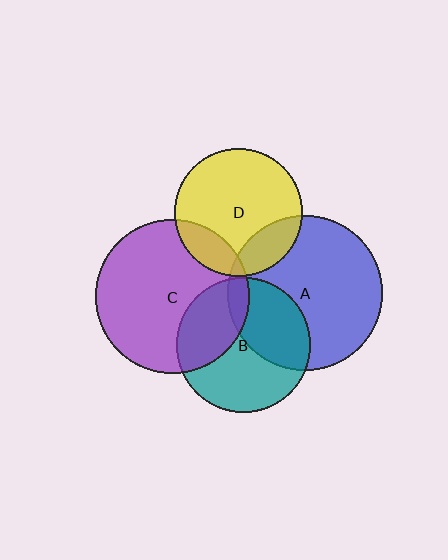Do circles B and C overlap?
Yes.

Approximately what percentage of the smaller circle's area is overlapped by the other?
Approximately 35%.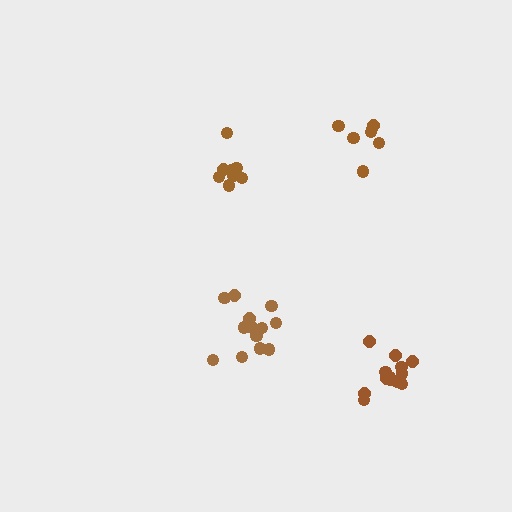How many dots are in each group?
Group 1: 8 dots, Group 2: 13 dots, Group 3: 13 dots, Group 4: 7 dots (41 total).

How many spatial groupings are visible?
There are 4 spatial groupings.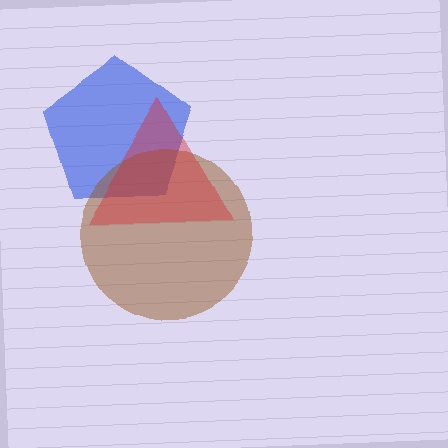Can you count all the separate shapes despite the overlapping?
Yes, there are 3 separate shapes.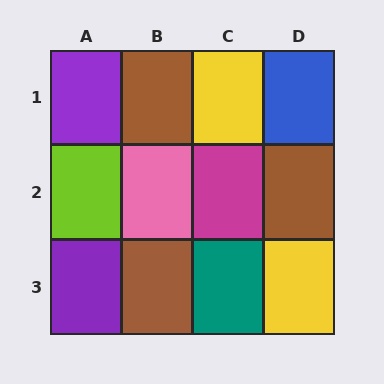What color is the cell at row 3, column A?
Purple.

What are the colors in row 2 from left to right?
Lime, pink, magenta, brown.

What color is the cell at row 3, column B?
Brown.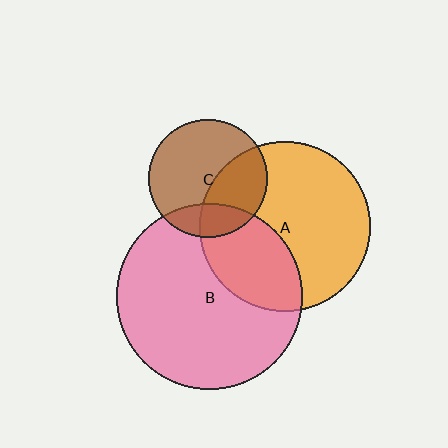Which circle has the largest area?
Circle B (pink).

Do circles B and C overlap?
Yes.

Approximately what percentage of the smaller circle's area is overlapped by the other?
Approximately 20%.